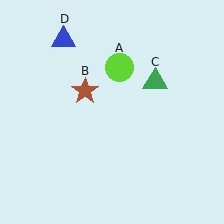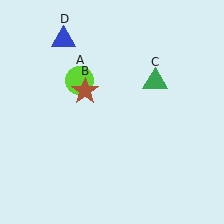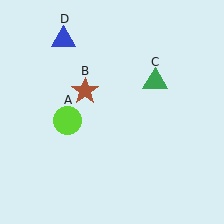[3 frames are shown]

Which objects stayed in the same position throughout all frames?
Brown star (object B) and green triangle (object C) and blue triangle (object D) remained stationary.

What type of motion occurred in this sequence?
The lime circle (object A) rotated counterclockwise around the center of the scene.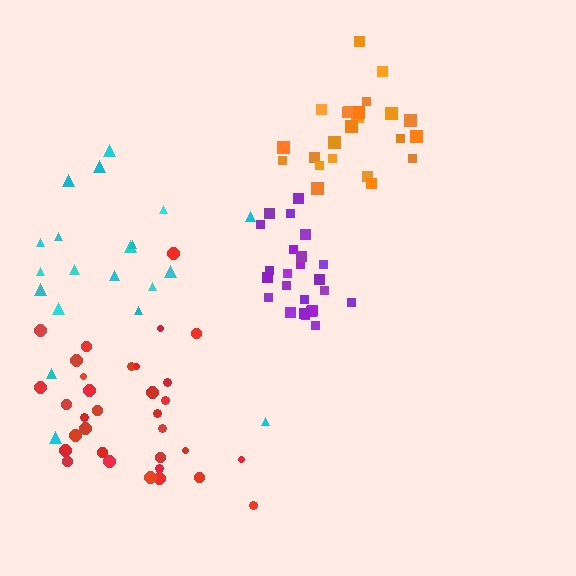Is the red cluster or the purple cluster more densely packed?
Purple.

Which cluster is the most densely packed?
Orange.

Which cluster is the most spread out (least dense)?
Cyan.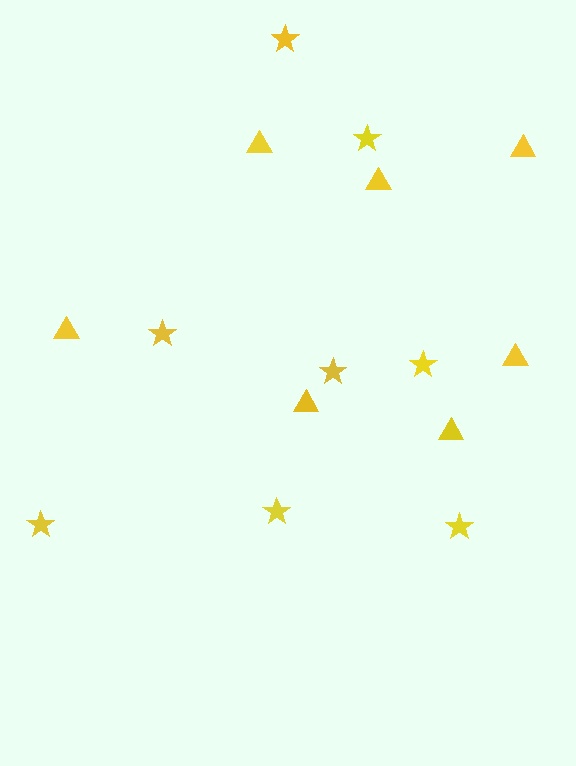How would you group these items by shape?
There are 2 groups: one group of stars (8) and one group of triangles (7).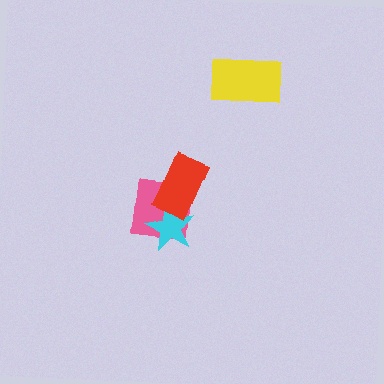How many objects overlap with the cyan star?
2 objects overlap with the cyan star.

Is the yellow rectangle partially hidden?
No, no other shape covers it.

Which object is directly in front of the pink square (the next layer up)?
The cyan star is directly in front of the pink square.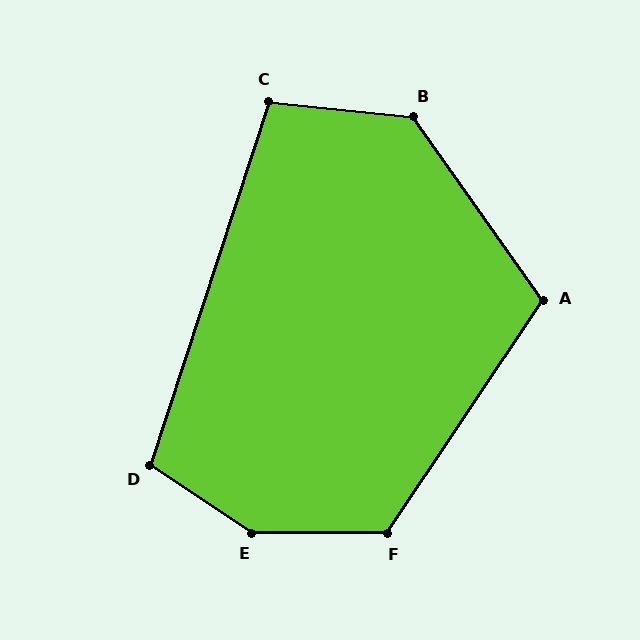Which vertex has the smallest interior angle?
C, at approximately 102 degrees.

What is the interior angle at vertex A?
Approximately 111 degrees (obtuse).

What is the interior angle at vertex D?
Approximately 105 degrees (obtuse).